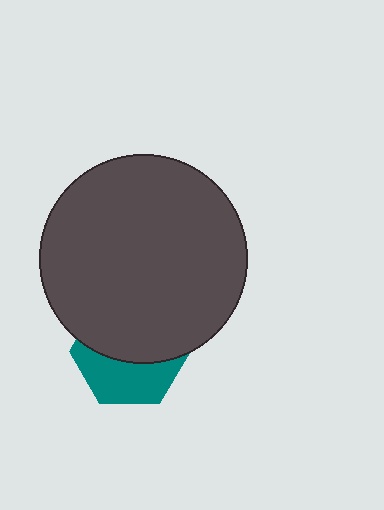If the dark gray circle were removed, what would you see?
You would see the complete teal hexagon.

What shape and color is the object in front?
The object in front is a dark gray circle.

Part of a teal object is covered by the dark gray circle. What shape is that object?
It is a hexagon.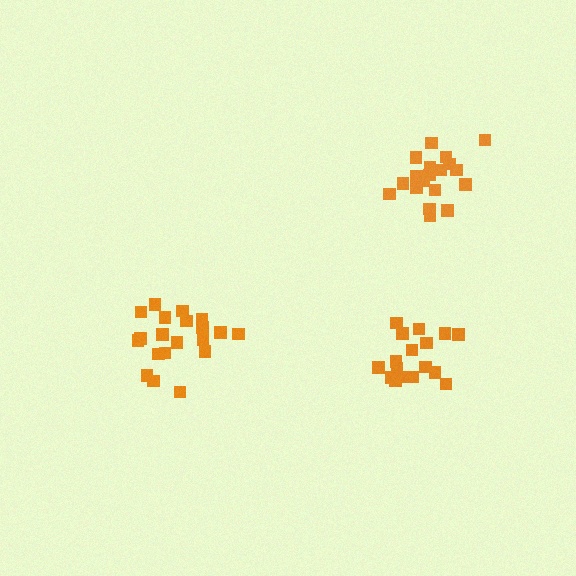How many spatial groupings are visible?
There are 3 spatial groupings.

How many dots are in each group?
Group 1: 20 dots, Group 2: 17 dots, Group 3: 20 dots (57 total).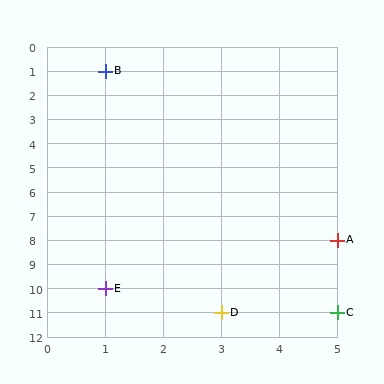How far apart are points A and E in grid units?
Points A and E are 4 columns and 2 rows apart (about 4.5 grid units diagonally).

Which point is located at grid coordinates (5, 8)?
Point A is at (5, 8).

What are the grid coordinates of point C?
Point C is at grid coordinates (5, 11).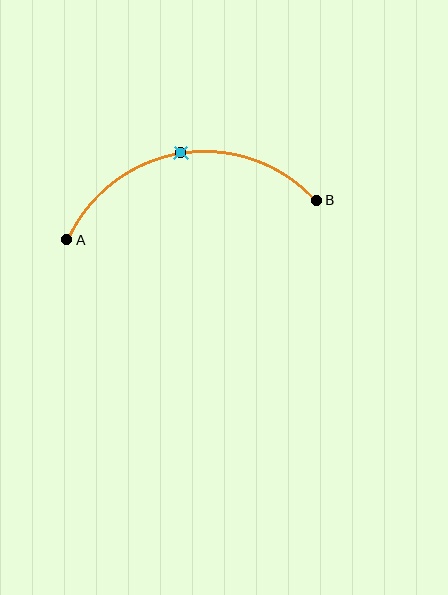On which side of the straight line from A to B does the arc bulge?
The arc bulges above the straight line connecting A and B.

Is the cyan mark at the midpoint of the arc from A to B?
Yes. The cyan mark lies on the arc at equal arc-length from both A and B — it is the arc midpoint.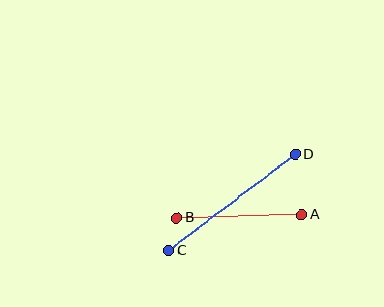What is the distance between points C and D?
The distance is approximately 159 pixels.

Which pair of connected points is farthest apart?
Points C and D are farthest apart.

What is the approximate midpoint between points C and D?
The midpoint is at approximately (232, 203) pixels.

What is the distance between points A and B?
The distance is approximately 125 pixels.